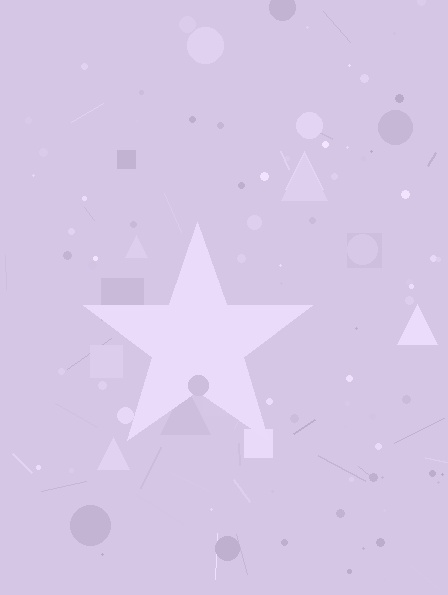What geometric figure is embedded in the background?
A star is embedded in the background.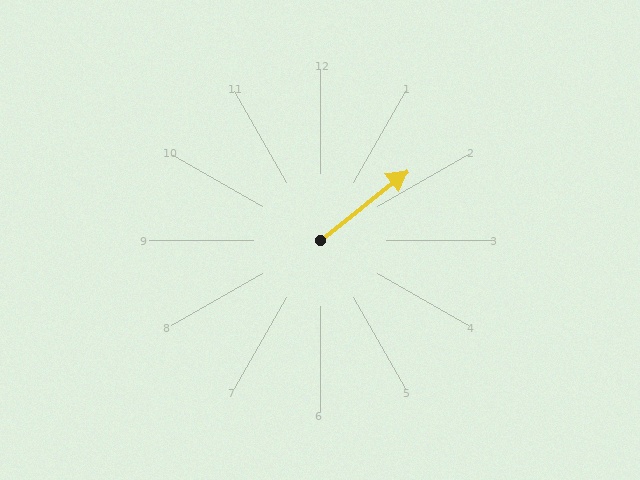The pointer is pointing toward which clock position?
Roughly 2 o'clock.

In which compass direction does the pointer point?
Northeast.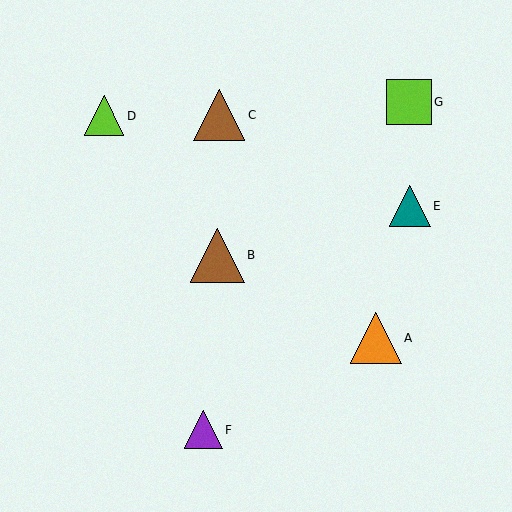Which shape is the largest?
The brown triangle (labeled B) is the largest.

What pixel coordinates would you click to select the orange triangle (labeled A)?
Click at (376, 338) to select the orange triangle A.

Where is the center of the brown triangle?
The center of the brown triangle is at (217, 255).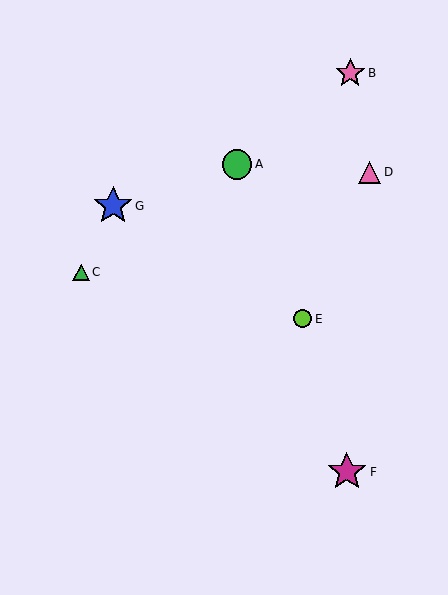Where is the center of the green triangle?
The center of the green triangle is at (81, 272).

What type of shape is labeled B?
Shape B is a pink star.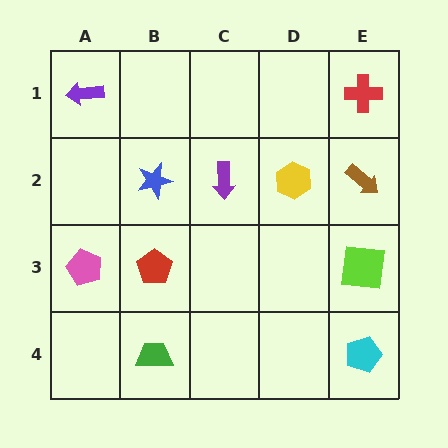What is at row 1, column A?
A purple arrow.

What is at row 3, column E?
A lime square.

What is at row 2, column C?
A purple arrow.